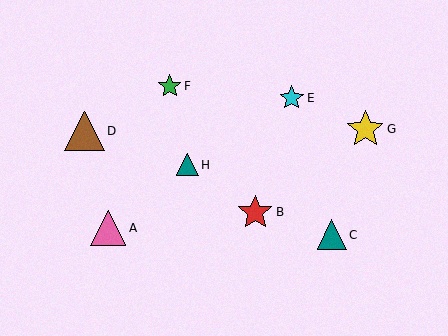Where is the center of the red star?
The center of the red star is at (255, 212).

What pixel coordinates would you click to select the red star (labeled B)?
Click at (255, 212) to select the red star B.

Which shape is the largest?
The brown triangle (labeled D) is the largest.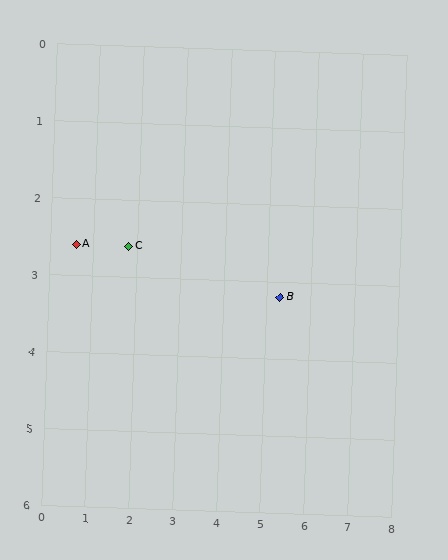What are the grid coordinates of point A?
Point A is at approximately (0.6, 2.6).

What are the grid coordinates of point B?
Point B is at approximately (5.3, 3.2).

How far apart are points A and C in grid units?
Points A and C are about 1.2 grid units apart.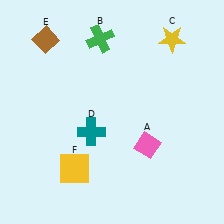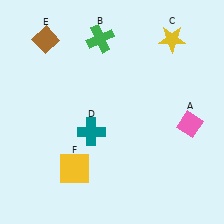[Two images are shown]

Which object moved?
The pink diamond (A) moved right.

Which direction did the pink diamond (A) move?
The pink diamond (A) moved right.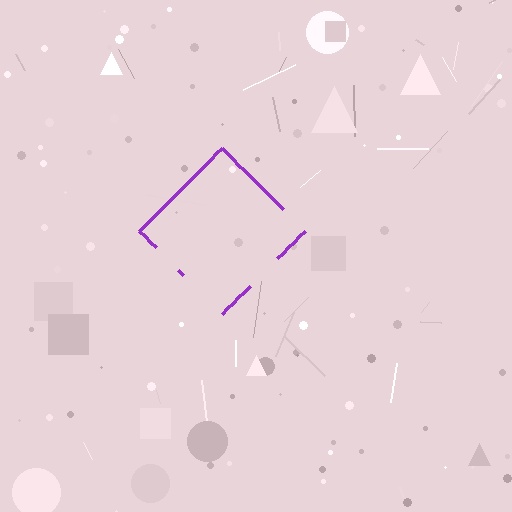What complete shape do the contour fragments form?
The contour fragments form a diamond.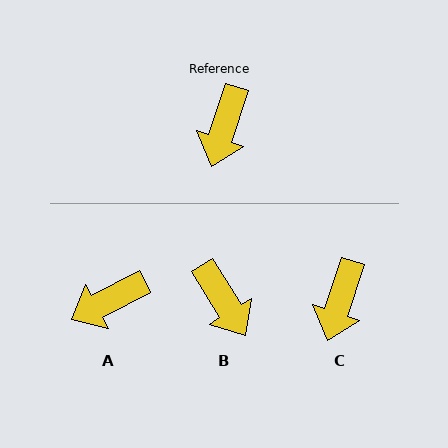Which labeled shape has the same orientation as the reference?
C.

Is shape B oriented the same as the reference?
No, it is off by about 50 degrees.